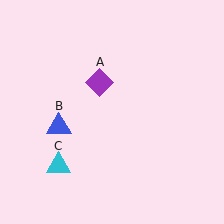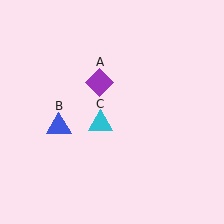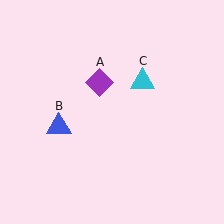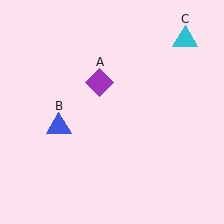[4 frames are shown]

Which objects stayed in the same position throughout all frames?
Purple diamond (object A) and blue triangle (object B) remained stationary.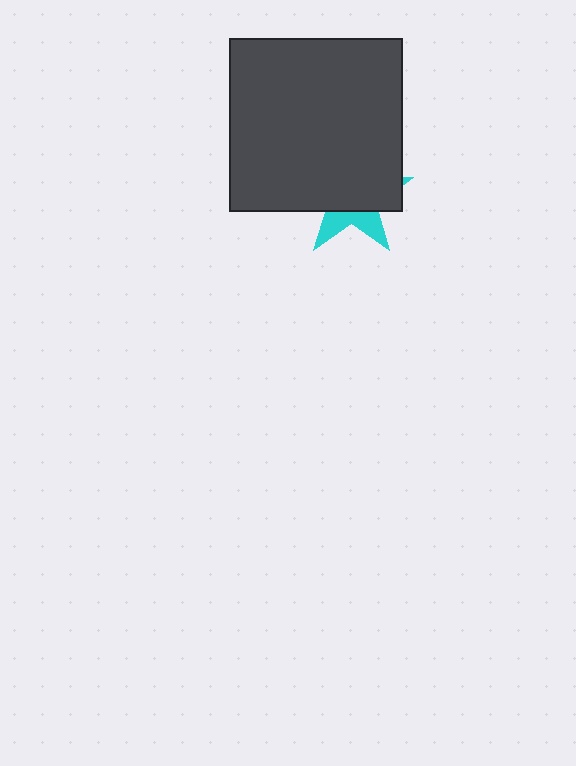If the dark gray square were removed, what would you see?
You would see the complete cyan star.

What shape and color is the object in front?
The object in front is a dark gray square.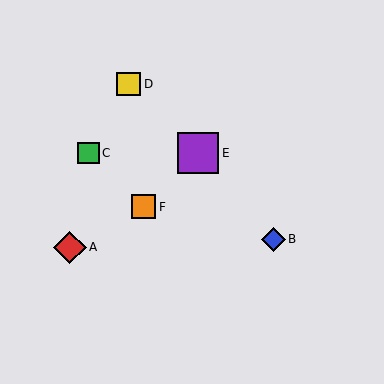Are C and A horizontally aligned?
No, C is at y≈153 and A is at y≈247.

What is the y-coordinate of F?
Object F is at y≈207.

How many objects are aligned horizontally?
2 objects (C, E) are aligned horizontally.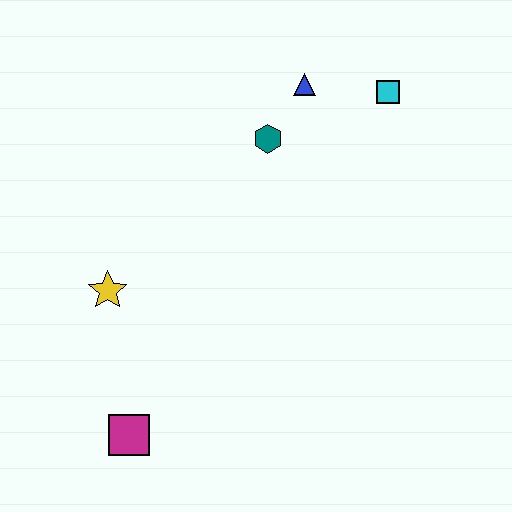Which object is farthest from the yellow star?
The cyan square is farthest from the yellow star.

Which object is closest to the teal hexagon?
The blue triangle is closest to the teal hexagon.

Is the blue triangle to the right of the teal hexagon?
Yes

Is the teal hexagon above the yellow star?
Yes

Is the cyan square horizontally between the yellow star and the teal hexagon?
No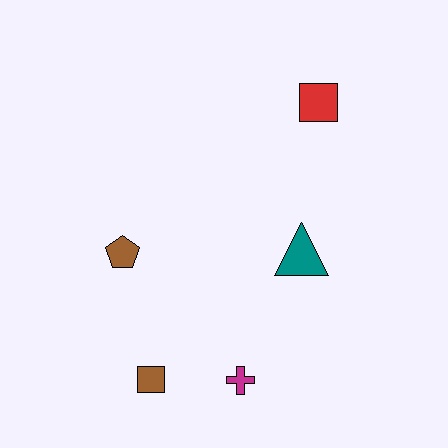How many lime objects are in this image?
There are no lime objects.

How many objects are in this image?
There are 5 objects.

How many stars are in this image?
There are no stars.